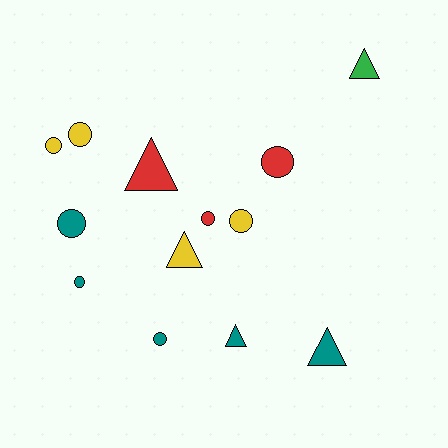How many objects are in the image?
There are 13 objects.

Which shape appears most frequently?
Circle, with 8 objects.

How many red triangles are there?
There is 1 red triangle.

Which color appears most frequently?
Teal, with 5 objects.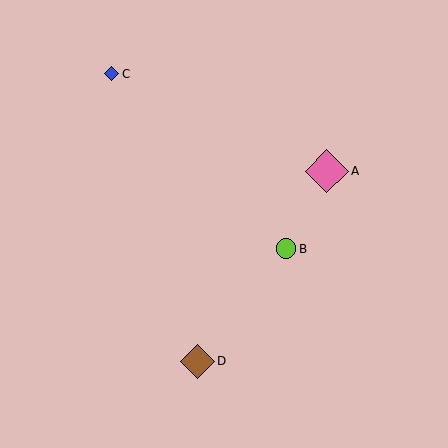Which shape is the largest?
The pink diamond (labeled A) is the largest.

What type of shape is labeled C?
Shape C is a blue diamond.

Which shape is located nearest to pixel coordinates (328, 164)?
The pink diamond (labeled A) at (327, 171) is nearest to that location.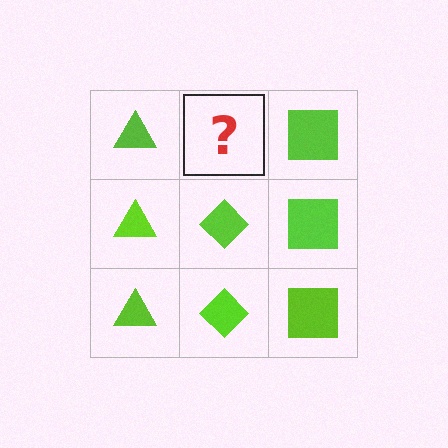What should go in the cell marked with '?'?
The missing cell should contain a lime diamond.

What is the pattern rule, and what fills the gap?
The rule is that each column has a consistent shape. The gap should be filled with a lime diamond.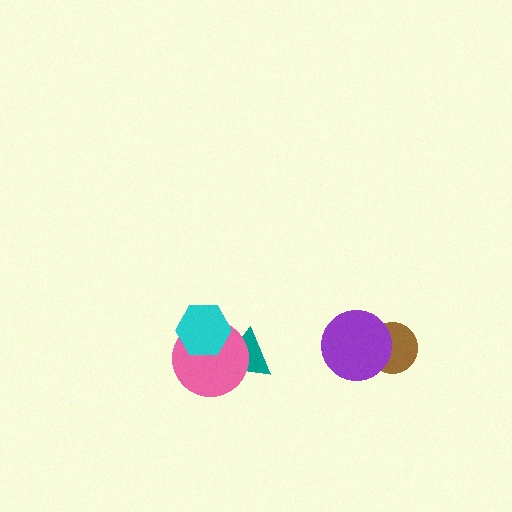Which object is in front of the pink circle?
The cyan hexagon is in front of the pink circle.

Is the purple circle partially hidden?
No, no other shape covers it.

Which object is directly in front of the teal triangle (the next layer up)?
The pink circle is directly in front of the teal triangle.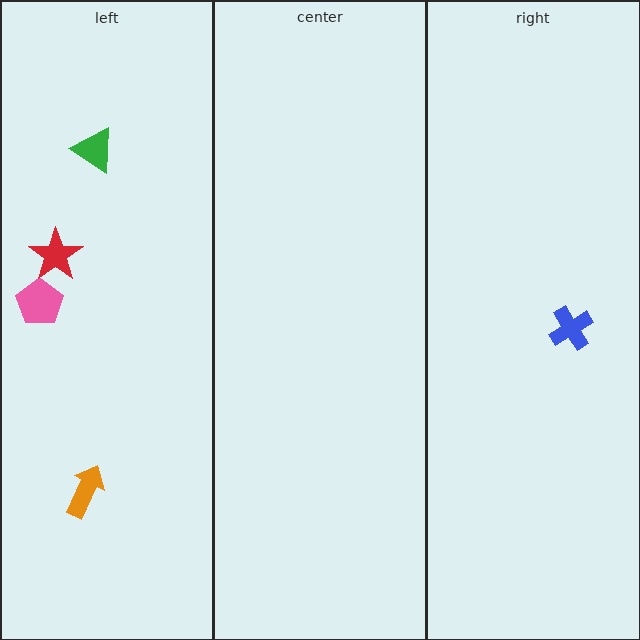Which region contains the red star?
The left region.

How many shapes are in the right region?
1.